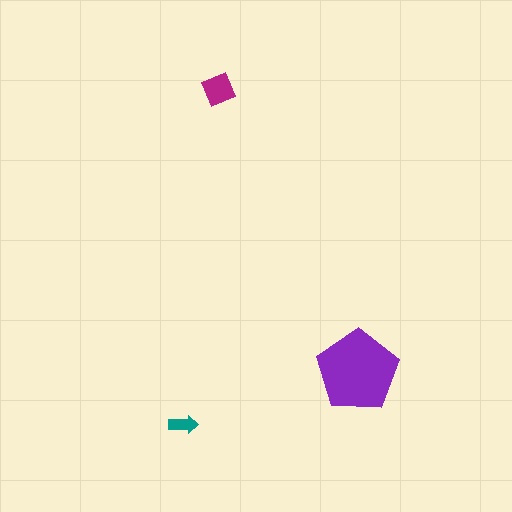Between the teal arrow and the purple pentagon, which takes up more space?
The purple pentagon.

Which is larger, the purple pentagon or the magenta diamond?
The purple pentagon.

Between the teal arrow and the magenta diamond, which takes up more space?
The magenta diamond.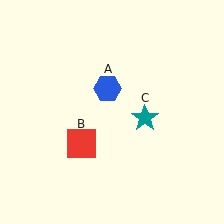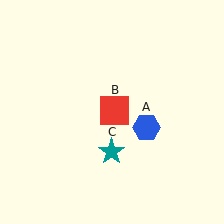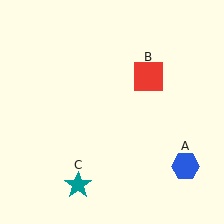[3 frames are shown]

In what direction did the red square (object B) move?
The red square (object B) moved up and to the right.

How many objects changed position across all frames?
3 objects changed position: blue hexagon (object A), red square (object B), teal star (object C).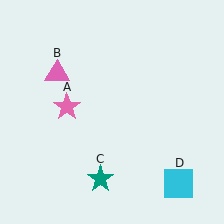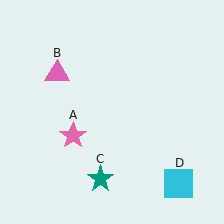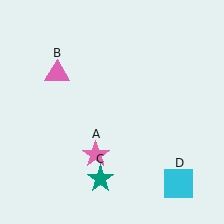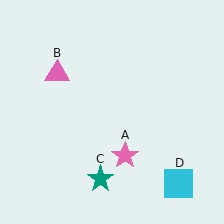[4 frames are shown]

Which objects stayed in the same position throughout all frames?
Pink triangle (object B) and teal star (object C) and cyan square (object D) remained stationary.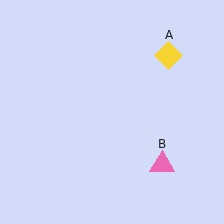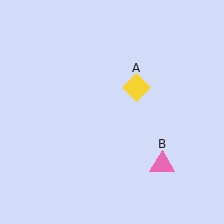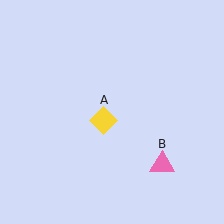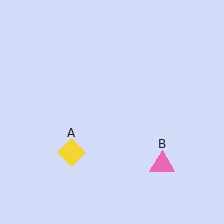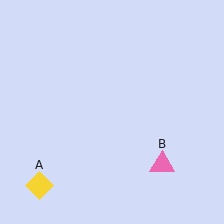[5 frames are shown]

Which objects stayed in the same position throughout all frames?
Pink triangle (object B) remained stationary.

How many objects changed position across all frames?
1 object changed position: yellow diamond (object A).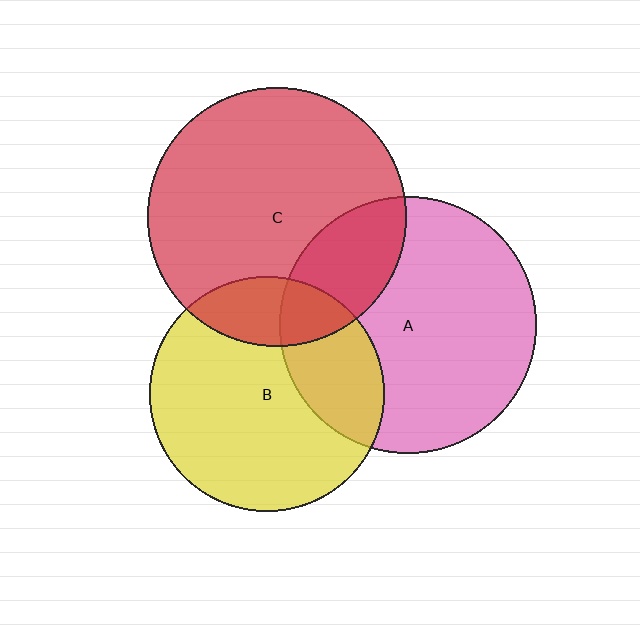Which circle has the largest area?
Circle C (red).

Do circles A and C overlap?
Yes.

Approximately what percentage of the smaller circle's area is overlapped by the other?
Approximately 25%.